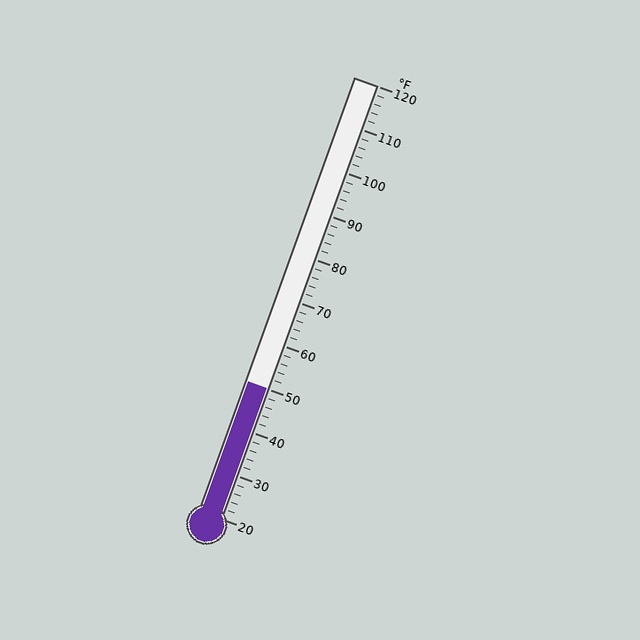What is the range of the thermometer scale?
The thermometer scale ranges from 20°F to 120°F.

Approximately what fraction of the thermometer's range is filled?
The thermometer is filled to approximately 30% of its range.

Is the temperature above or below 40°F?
The temperature is above 40°F.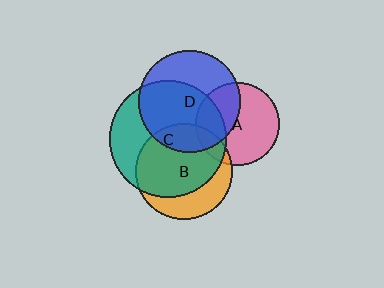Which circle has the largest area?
Circle C (teal).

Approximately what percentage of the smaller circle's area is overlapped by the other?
Approximately 25%.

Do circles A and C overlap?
Yes.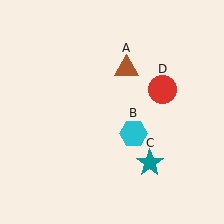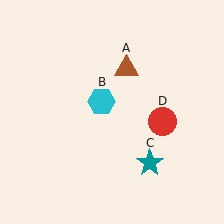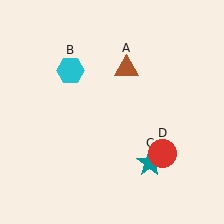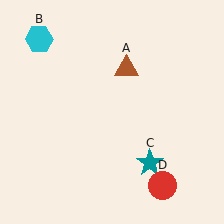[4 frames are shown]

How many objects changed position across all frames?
2 objects changed position: cyan hexagon (object B), red circle (object D).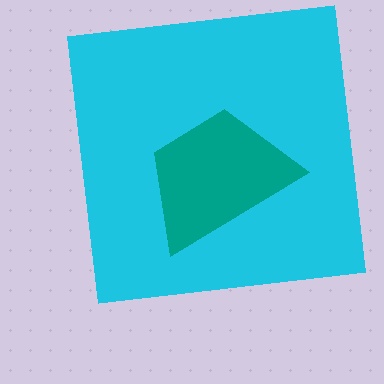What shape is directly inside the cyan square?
The teal trapezoid.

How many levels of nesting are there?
2.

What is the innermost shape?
The teal trapezoid.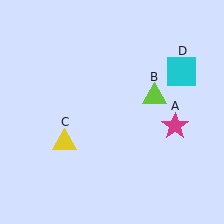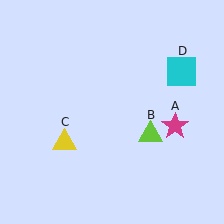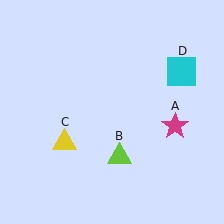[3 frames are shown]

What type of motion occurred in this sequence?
The lime triangle (object B) rotated clockwise around the center of the scene.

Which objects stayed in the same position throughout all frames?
Magenta star (object A) and yellow triangle (object C) and cyan square (object D) remained stationary.